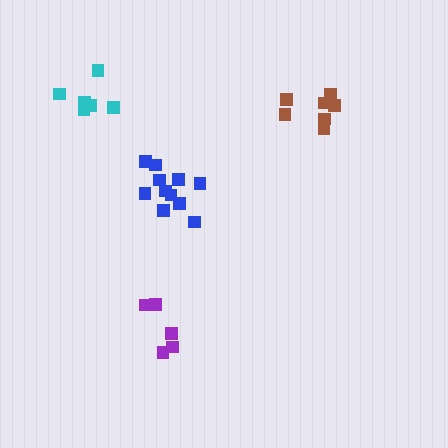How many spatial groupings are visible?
There are 4 spatial groupings.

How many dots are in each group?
Group 1: 7 dots, Group 2: 6 dots, Group 3: 5 dots, Group 4: 11 dots (29 total).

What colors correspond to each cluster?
The clusters are colored: brown, cyan, purple, blue.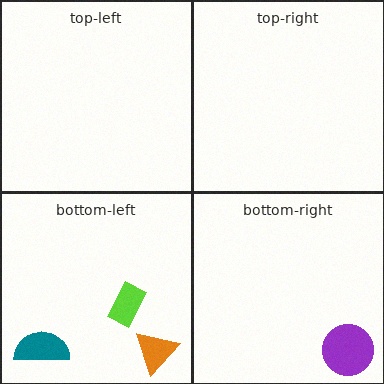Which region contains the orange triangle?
The bottom-left region.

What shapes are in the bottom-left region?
The teal semicircle, the lime rectangle, the orange triangle.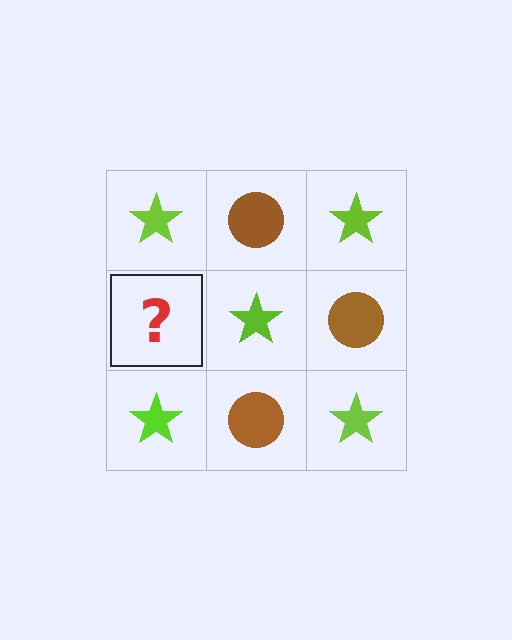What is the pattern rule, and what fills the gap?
The rule is that it alternates lime star and brown circle in a checkerboard pattern. The gap should be filled with a brown circle.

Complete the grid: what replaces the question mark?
The question mark should be replaced with a brown circle.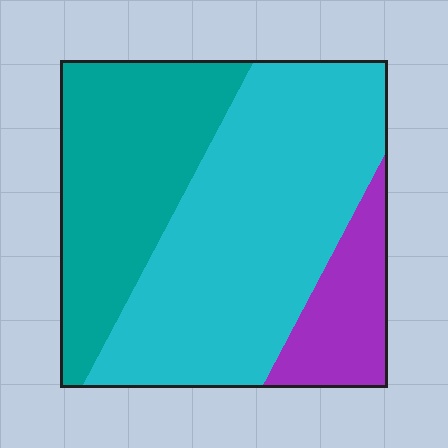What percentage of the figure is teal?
Teal covers 33% of the figure.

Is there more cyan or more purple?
Cyan.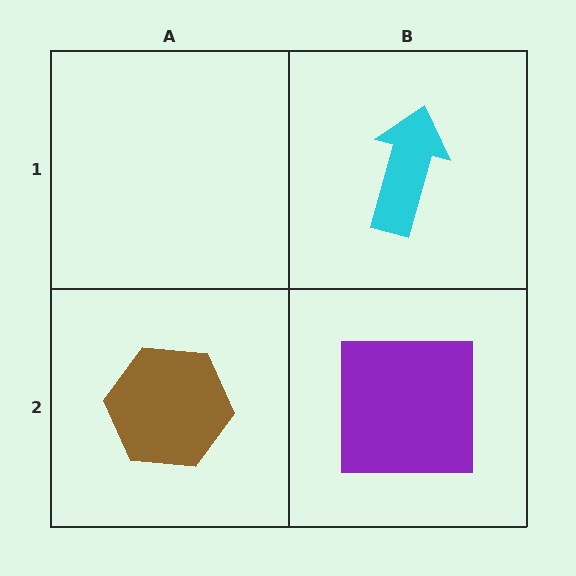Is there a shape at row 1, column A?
No, that cell is empty.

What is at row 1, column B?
A cyan arrow.